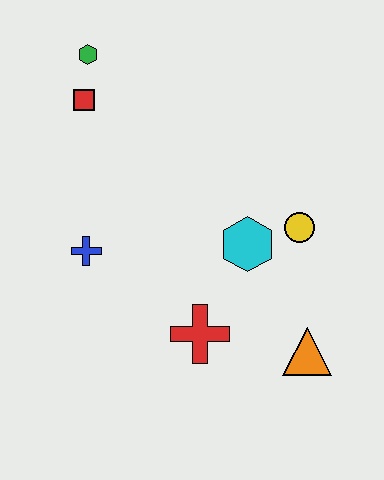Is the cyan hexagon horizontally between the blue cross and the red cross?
No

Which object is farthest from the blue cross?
The orange triangle is farthest from the blue cross.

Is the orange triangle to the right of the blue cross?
Yes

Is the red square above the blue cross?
Yes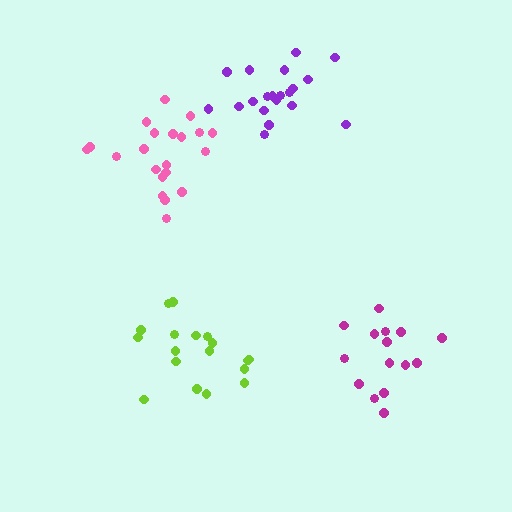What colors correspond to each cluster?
The clusters are colored: purple, lime, magenta, pink.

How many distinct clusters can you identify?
There are 4 distinct clusters.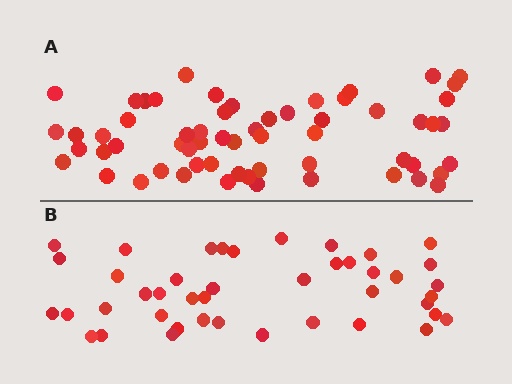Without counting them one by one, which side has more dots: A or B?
Region A (the top region) has more dots.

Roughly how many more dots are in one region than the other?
Region A has approximately 15 more dots than region B.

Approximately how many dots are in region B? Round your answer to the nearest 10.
About 40 dots. (The exact count is 43, which rounds to 40.)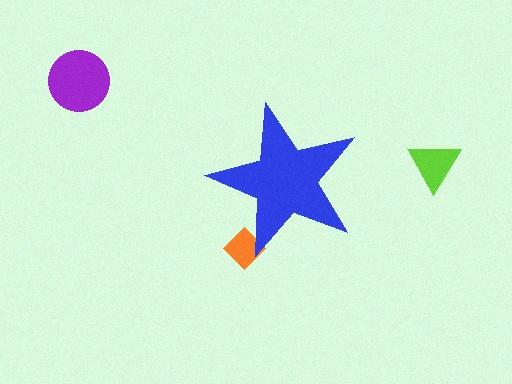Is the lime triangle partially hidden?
No, the lime triangle is fully visible.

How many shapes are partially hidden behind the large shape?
1 shape is partially hidden.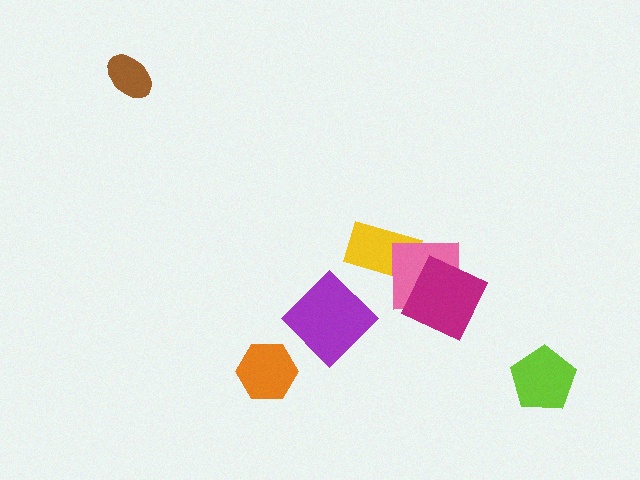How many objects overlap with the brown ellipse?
0 objects overlap with the brown ellipse.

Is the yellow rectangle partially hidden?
Yes, it is partially covered by another shape.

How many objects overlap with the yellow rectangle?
1 object overlaps with the yellow rectangle.